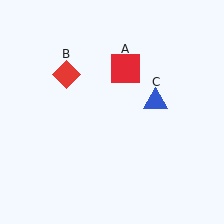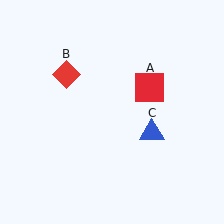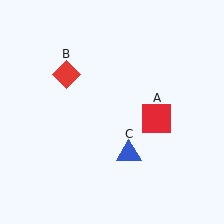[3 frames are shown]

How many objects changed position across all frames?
2 objects changed position: red square (object A), blue triangle (object C).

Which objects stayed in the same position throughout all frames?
Red diamond (object B) remained stationary.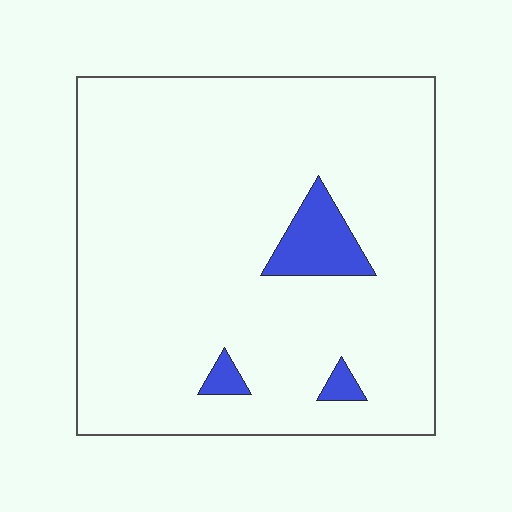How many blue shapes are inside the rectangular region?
3.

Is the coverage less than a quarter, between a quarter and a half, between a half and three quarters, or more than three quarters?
Less than a quarter.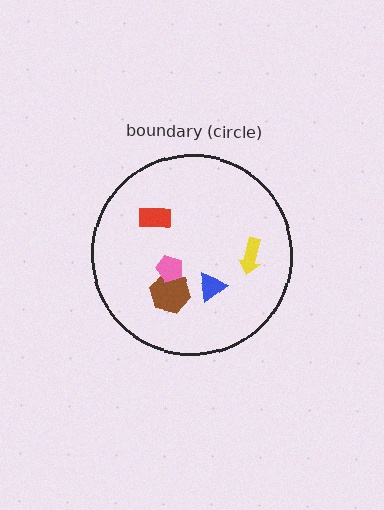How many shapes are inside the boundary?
5 inside, 0 outside.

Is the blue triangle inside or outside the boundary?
Inside.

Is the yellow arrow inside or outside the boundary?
Inside.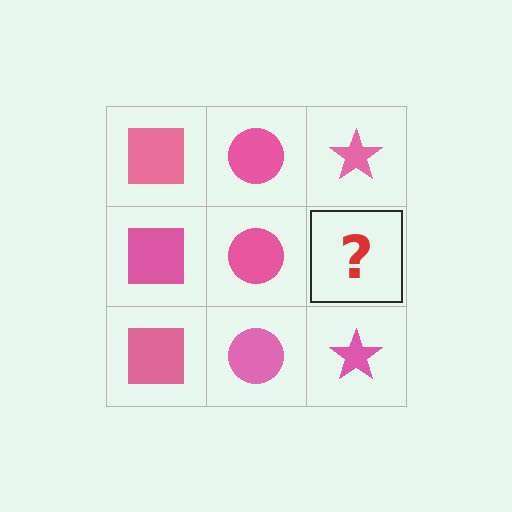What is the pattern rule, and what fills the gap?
The rule is that each column has a consistent shape. The gap should be filled with a pink star.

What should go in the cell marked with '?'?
The missing cell should contain a pink star.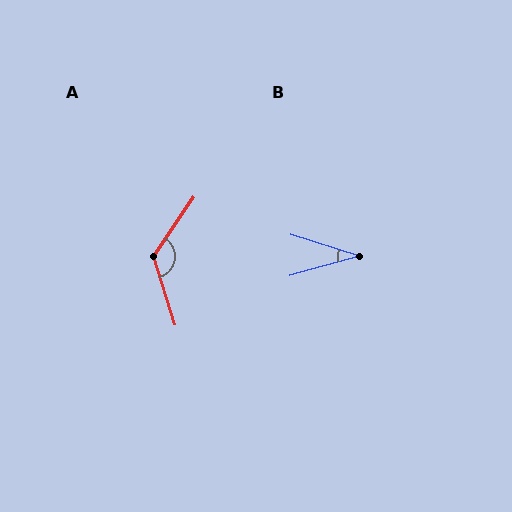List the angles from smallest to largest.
B (33°), A (129°).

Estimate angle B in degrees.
Approximately 33 degrees.